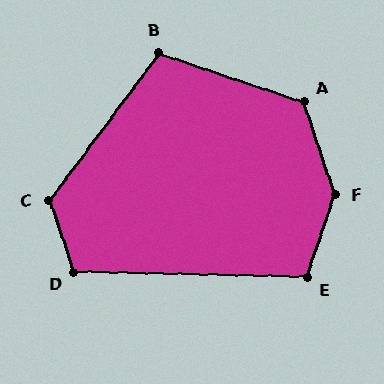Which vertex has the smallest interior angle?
E, at approximately 108 degrees.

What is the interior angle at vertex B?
Approximately 108 degrees (obtuse).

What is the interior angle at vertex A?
Approximately 128 degrees (obtuse).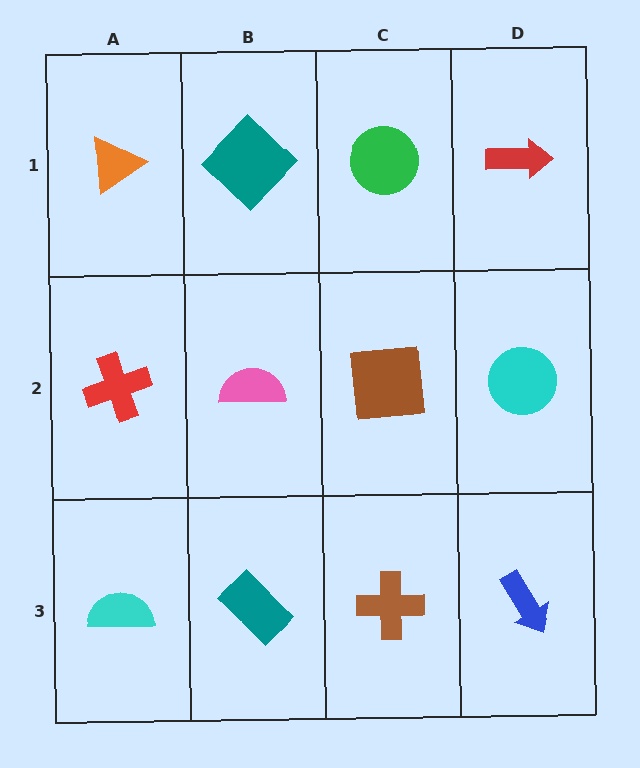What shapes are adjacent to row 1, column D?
A cyan circle (row 2, column D), a green circle (row 1, column C).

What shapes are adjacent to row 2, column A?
An orange triangle (row 1, column A), a cyan semicircle (row 3, column A), a pink semicircle (row 2, column B).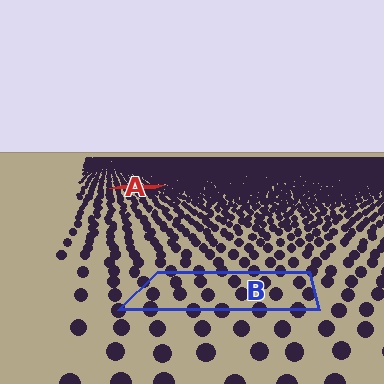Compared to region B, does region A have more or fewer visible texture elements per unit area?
Region A has more texture elements per unit area — they are packed more densely because it is farther away.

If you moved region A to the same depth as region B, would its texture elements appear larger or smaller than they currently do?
They would appear larger. At a closer depth, the same texture elements are projected at a bigger on-screen size.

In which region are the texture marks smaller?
The texture marks are smaller in region A, because it is farther away.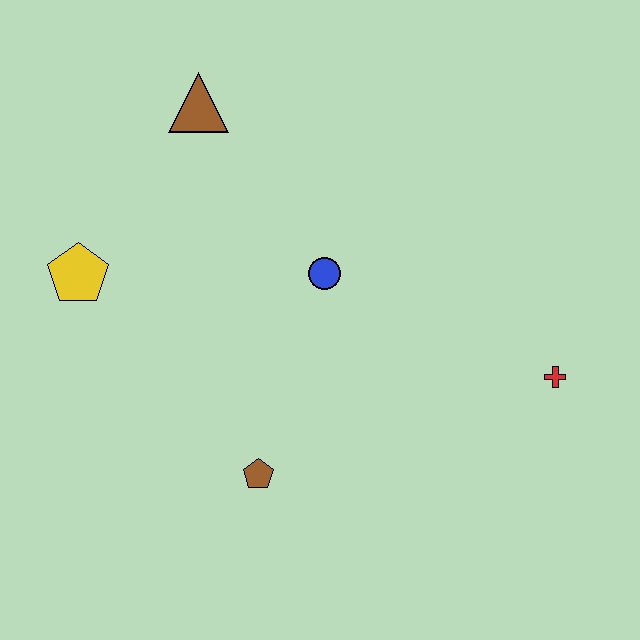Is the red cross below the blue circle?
Yes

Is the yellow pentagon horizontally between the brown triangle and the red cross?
No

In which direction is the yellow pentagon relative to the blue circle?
The yellow pentagon is to the left of the blue circle.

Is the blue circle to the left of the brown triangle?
No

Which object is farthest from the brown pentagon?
The brown triangle is farthest from the brown pentagon.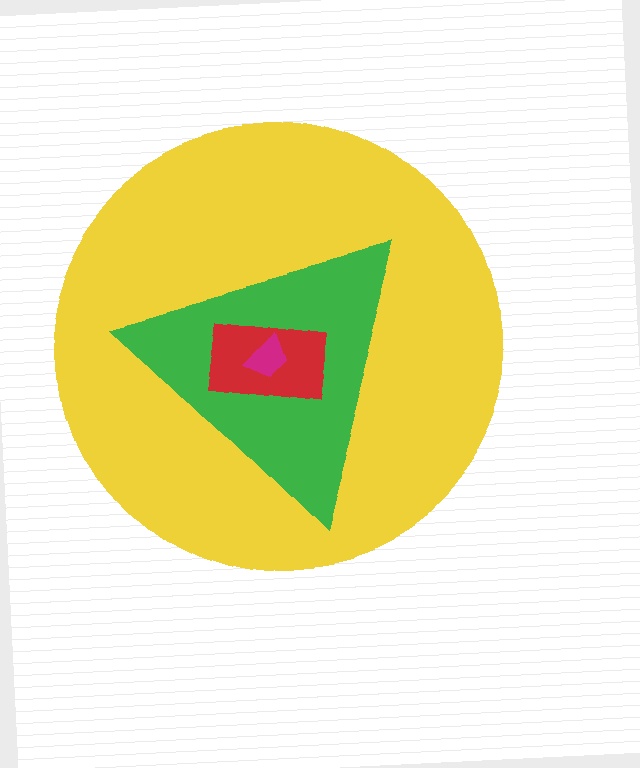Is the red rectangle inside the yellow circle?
Yes.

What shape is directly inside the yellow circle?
The green triangle.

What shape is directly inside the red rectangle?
The magenta trapezoid.